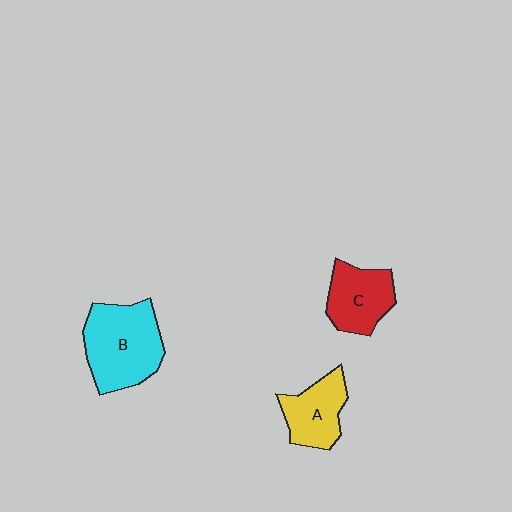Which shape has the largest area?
Shape B (cyan).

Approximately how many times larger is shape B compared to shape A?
Approximately 1.6 times.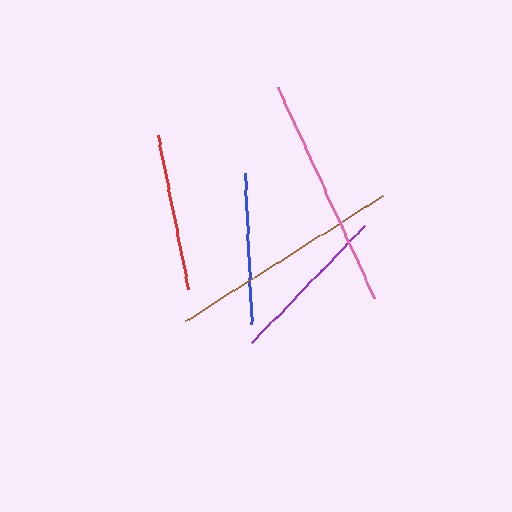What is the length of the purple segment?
The purple segment is approximately 162 pixels long.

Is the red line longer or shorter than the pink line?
The pink line is longer than the red line.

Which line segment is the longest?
The brown line is the longest at approximately 235 pixels.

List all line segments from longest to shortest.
From longest to shortest: brown, pink, purple, red, blue.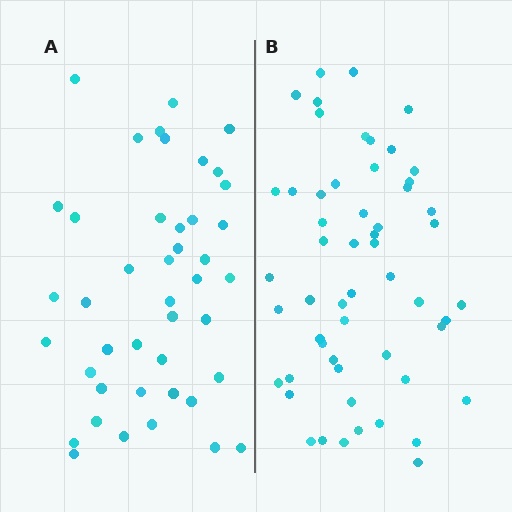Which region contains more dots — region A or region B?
Region B (the right region) has more dots.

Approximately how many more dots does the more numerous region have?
Region B has roughly 12 or so more dots than region A.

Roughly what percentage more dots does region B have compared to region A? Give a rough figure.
About 30% more.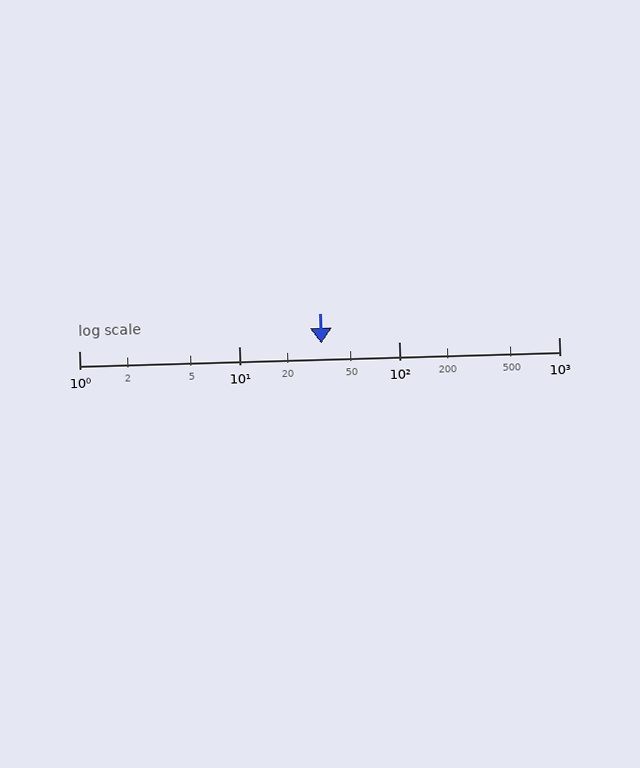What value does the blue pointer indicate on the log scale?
The pointer indicates approximately 33.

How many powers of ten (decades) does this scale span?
The scale spans 3 decades, from 1 to 1000.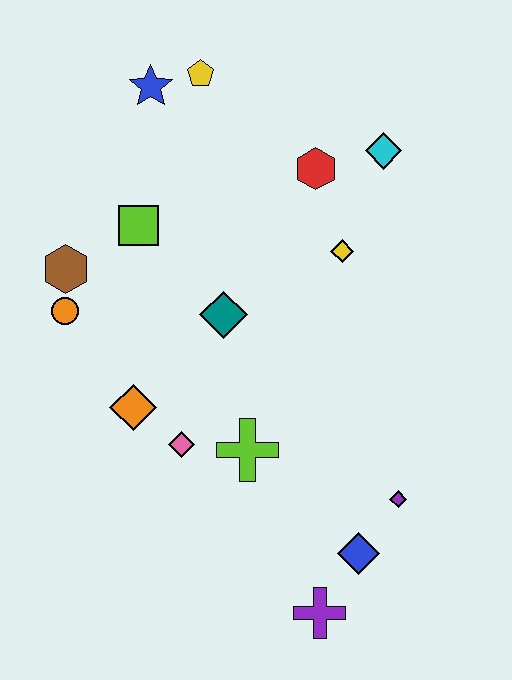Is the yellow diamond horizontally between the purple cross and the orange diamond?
No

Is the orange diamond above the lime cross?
Yes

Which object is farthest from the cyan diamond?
The purple cross is farthest from the cyan diamond.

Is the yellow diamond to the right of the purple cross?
Yes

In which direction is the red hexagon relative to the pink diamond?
The red hexagon is above the pink diamond.